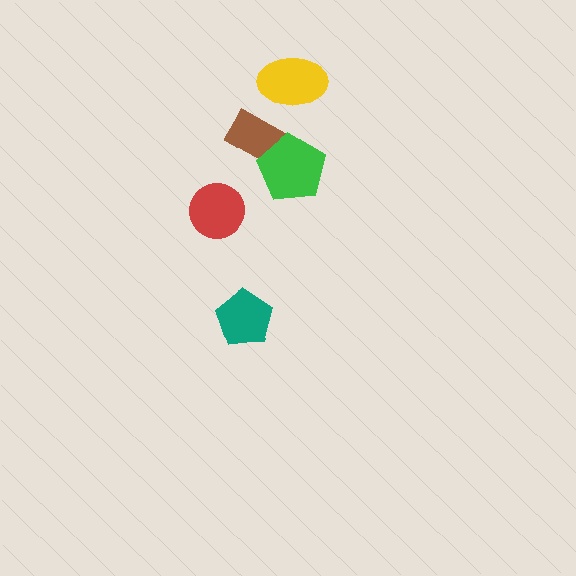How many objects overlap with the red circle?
0 objects overlap with the red circle.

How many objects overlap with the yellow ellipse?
0 objects overlap with the yellow ellipse.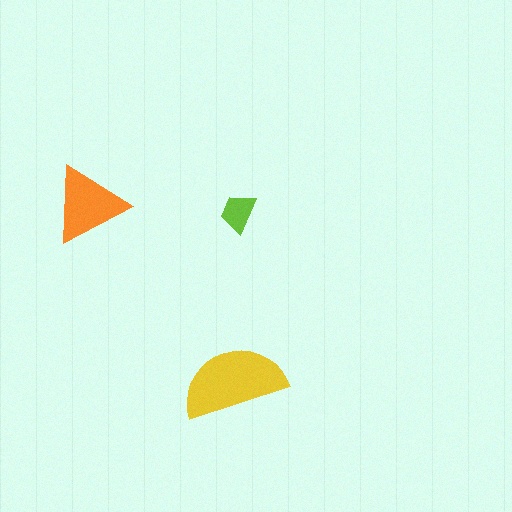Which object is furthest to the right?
The lime trapezoid is rightmost.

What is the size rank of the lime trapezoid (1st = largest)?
3rd.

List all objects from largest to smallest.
The yellow semicircle, the orange triangle, the lime trapezoid.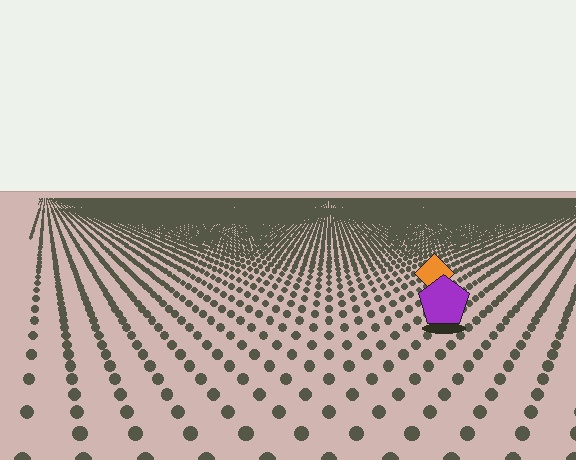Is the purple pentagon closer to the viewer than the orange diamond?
Yes. The purple pentagon is closer — you can tell from the texture gradient: the ground texture is coarser near it.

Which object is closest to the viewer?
The purple pentagon is closest. The texture marks near it are larger and more spread out.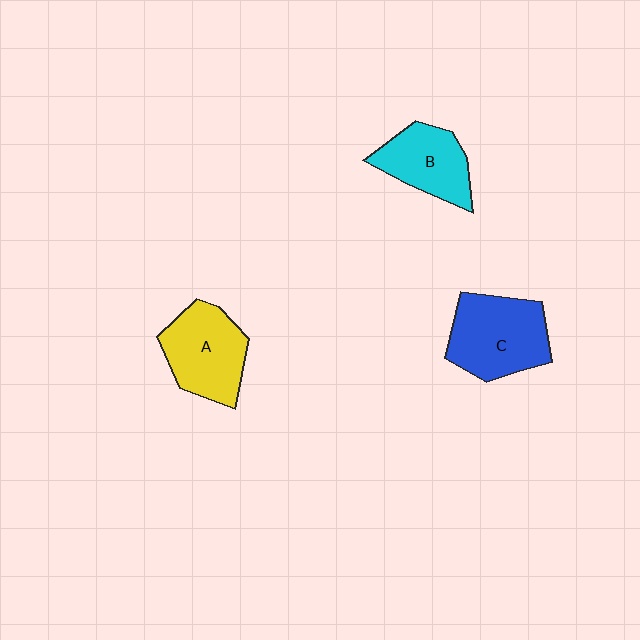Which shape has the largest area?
Shape C (blue).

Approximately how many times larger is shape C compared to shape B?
Approximately 1.3 times.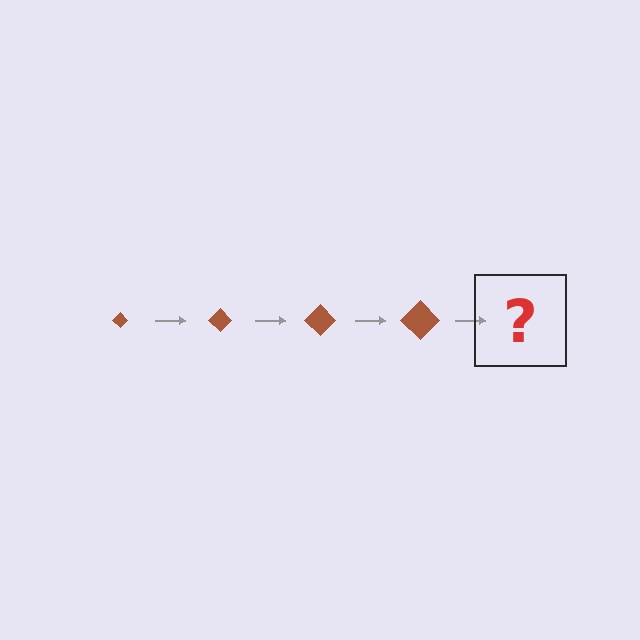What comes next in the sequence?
The next element should be a brown diamond, larger than the previous one.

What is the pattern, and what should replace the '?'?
The pattern is that the diamond gets progressively larger each step. The '?' should be a brown diamond, larger than the previous one.